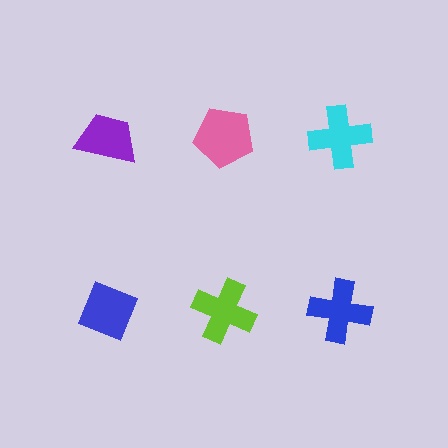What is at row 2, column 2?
A lime cross.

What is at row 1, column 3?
A cyan cross.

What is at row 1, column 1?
A purple trapezoid.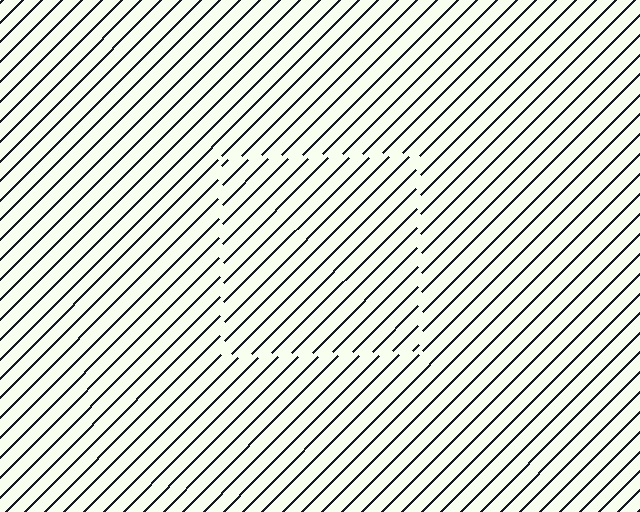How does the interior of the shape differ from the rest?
The interior of the shape contains the same grating, shifted by half a period — the contour is defined by the phase discontinuity where line-ends from the inner and outer gratings abut.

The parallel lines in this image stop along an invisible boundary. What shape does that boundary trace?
An illusory square. The interior of the shape contains the same grating, shifted by half a period — the contour is defined by the phase discontinuity where line-ends from the inner and outer gratings abut.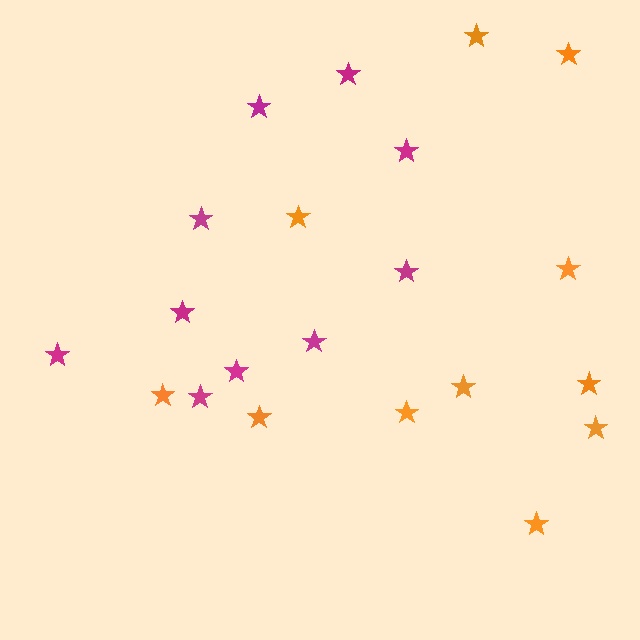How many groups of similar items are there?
There are 2 groups: one group of magenta stars (10) and one group of orange stars (11).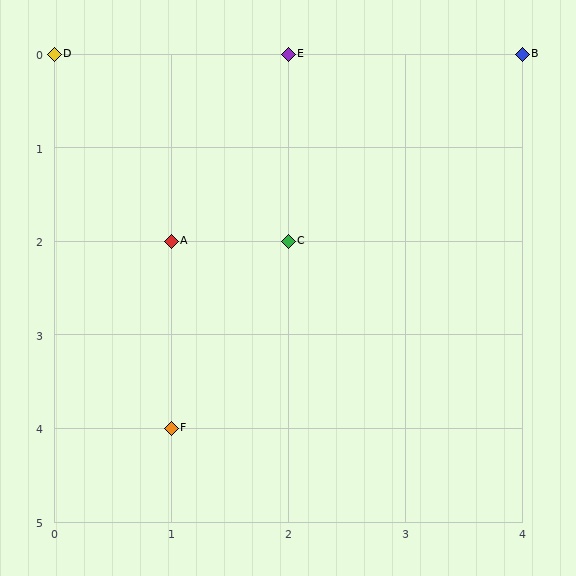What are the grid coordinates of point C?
Point C is at grid coordinates (2, 2).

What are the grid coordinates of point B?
Point B is at grid coordinates (4, 0).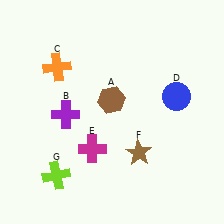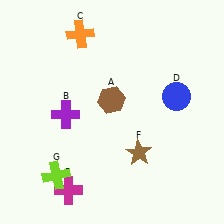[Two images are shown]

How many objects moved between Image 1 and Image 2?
2 objects moved between the two images.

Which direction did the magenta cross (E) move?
The magenta cross (E) moved down.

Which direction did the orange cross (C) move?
The orange cross (C) moved up.